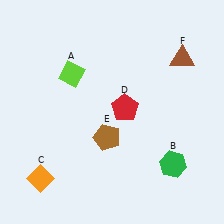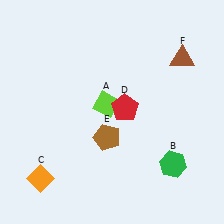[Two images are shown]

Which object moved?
The lime diamond (A) moved right.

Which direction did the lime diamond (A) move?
The lime diamond (A) moved right.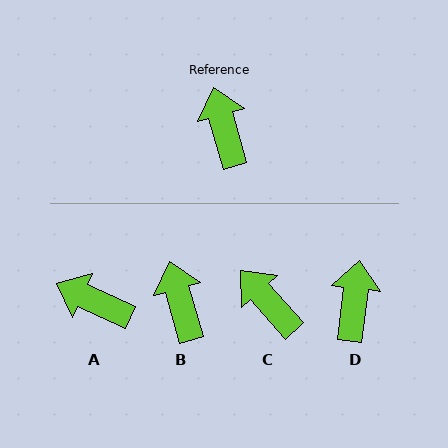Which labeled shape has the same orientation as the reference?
B.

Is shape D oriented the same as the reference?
No, it is off by about 22 degrees.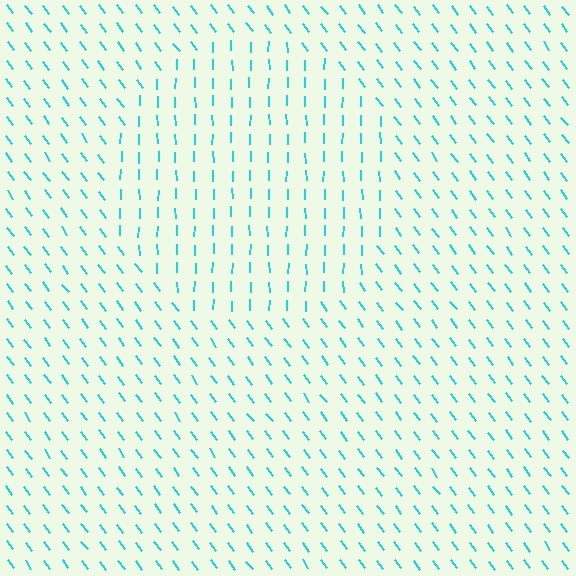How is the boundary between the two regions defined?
The boundary is defined purely by a change in line orientation (approximately 36 degrees difference). All lines are the same color and thickness.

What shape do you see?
I see a circle.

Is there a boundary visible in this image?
Yes, there is a texture boundary formed by a change in line orientation.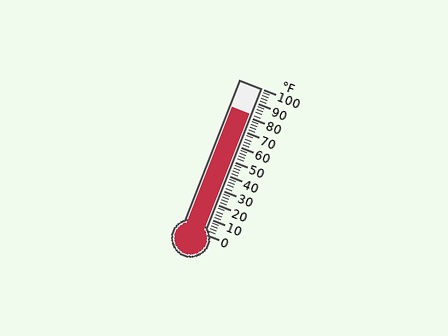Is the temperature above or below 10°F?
The temperature is above 10°F.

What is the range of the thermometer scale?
The thermometer scale ranges from 0°F to 100°F.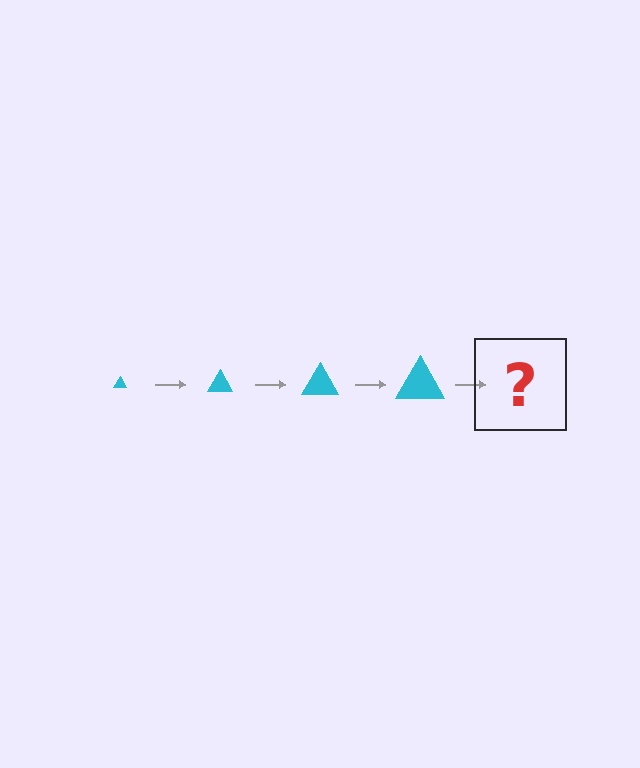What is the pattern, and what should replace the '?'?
The pattern is that the triangle gets progressively larger each step. The '?' should be a cyan triangle, larger than the previous one.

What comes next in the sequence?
The next element should be a cyan triangle, larger than the previous one.